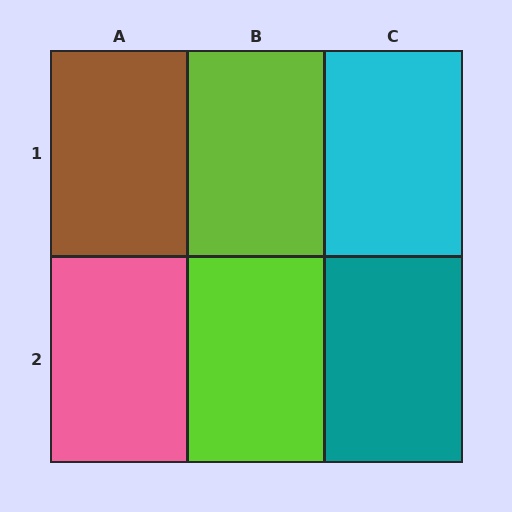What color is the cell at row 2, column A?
Pink.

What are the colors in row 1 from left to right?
Brown, lime, cyan.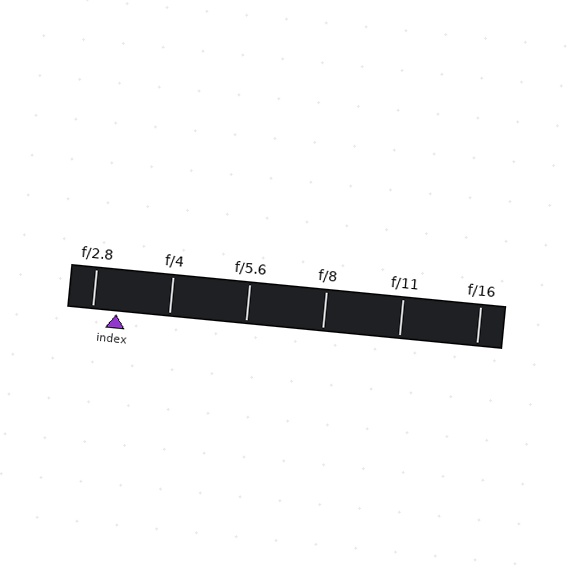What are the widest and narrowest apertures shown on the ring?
The widest aperture shown is f/2.8 and the narrowest is f/16.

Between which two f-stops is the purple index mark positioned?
The index mark is between f/2.8 and f/4.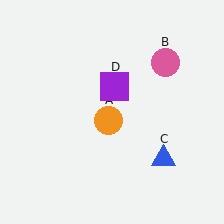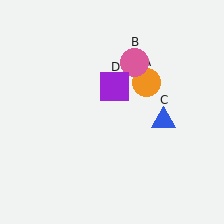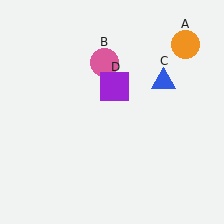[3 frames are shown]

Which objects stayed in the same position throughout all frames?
Purple square (object D) remained stationary.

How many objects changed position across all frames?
3 objects changed position: orange circle (object A), pink circle (object B), blue triangle (object C).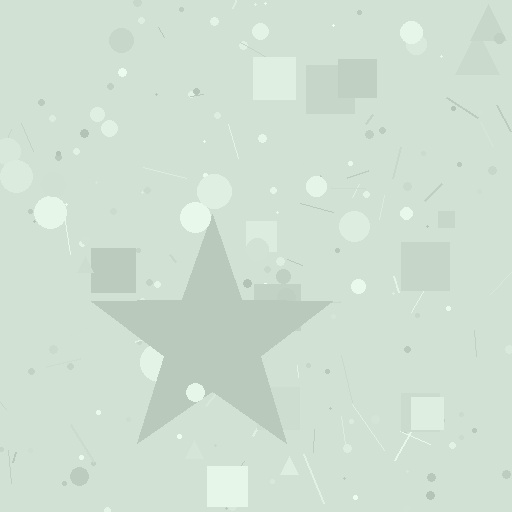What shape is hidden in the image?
A star is hidden in the image.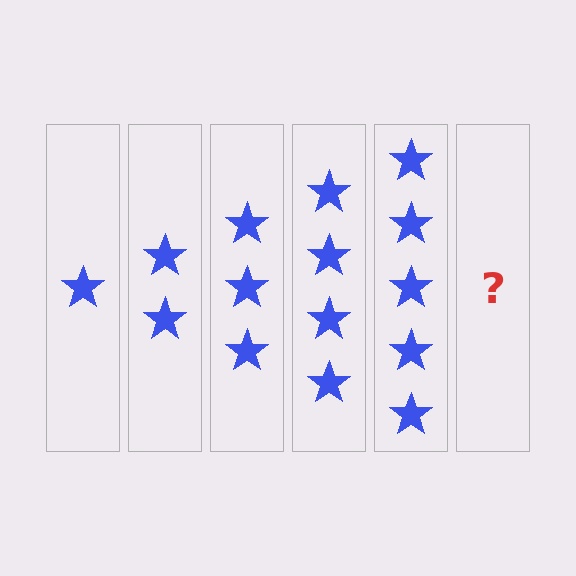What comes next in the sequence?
The next element should be 6 stars.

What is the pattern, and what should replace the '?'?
The pattern is that each step adds one more star. The '?' should be 6 stars.